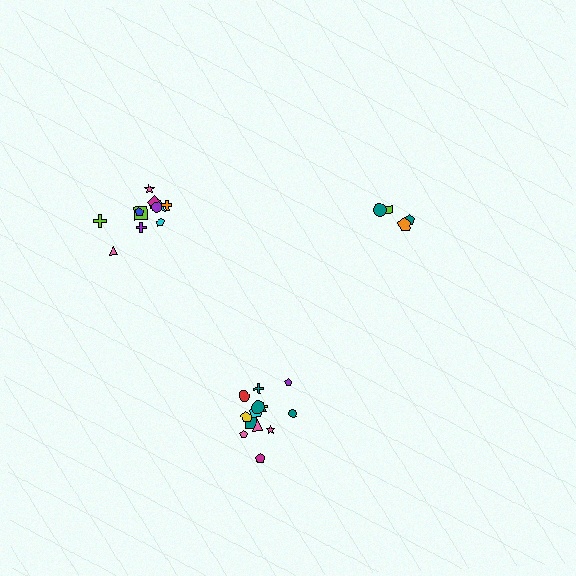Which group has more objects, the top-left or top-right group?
The top-left group.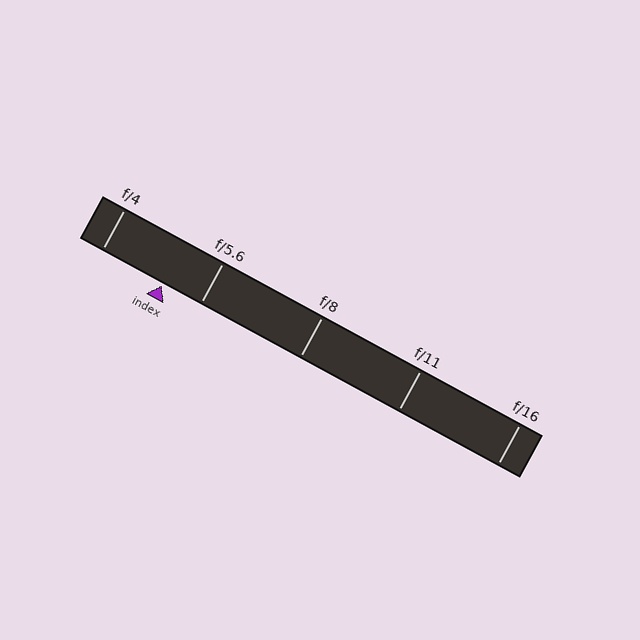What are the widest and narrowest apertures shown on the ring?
The widest aperture shown is f/4 and the narrowest is f/16.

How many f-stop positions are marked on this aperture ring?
There are 5 f-stop positions marked.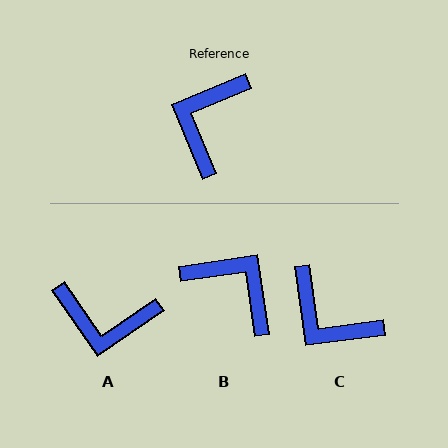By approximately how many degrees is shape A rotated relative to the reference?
Approximately 102 degrees counter-clockwise.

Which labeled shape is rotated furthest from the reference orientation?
B, about 104 degrees away.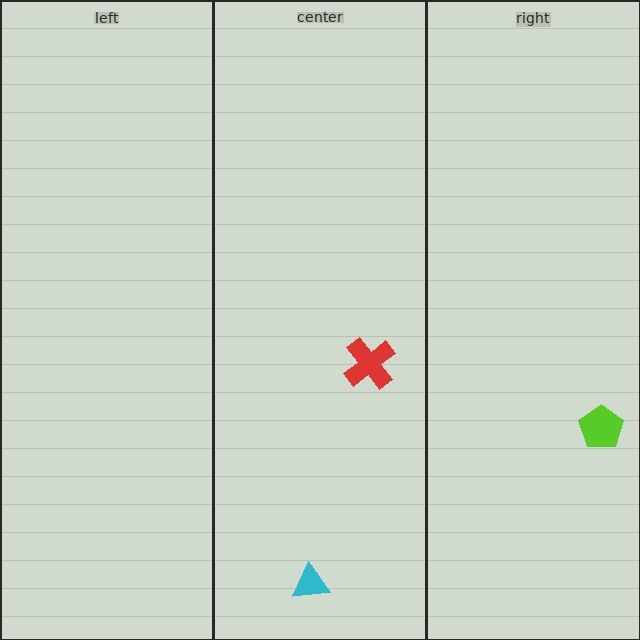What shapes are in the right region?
The lime pentagon.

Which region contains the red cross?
The center region.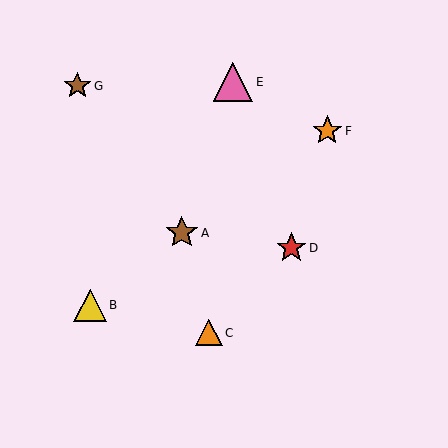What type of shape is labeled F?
Shape F is an orange star.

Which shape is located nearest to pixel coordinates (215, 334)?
The orange triangle (labeled C) at (209, 333) is nearest to that location.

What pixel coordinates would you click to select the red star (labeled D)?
Click at (291, 248) to select the red star D.